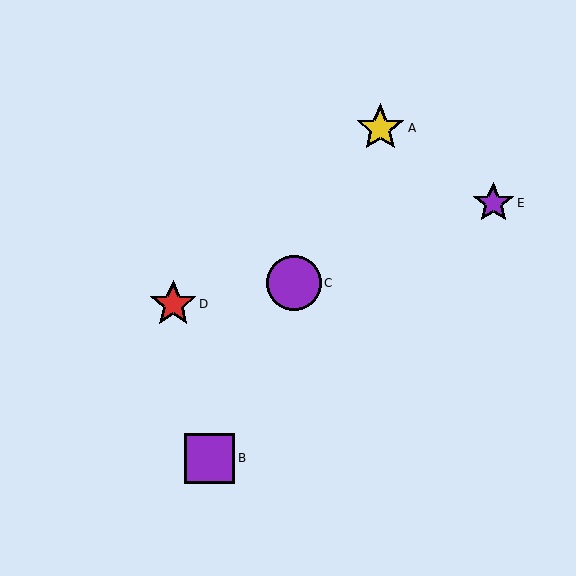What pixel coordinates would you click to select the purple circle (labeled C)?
Click at (294, 283) to select the purple circle C.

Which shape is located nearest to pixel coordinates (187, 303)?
The red star (labeled D) at (173, 304) is nearest to that location.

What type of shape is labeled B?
Shape B is a purple square.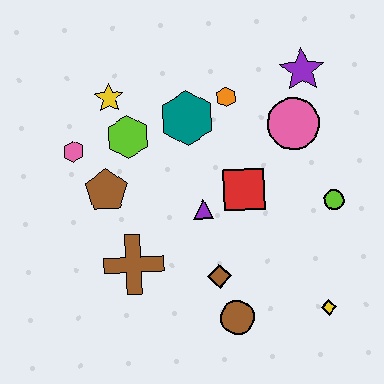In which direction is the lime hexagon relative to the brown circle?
The lime hexagon is above the brown circle.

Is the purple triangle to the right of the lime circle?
No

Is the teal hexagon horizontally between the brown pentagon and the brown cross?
No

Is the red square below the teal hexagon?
Yes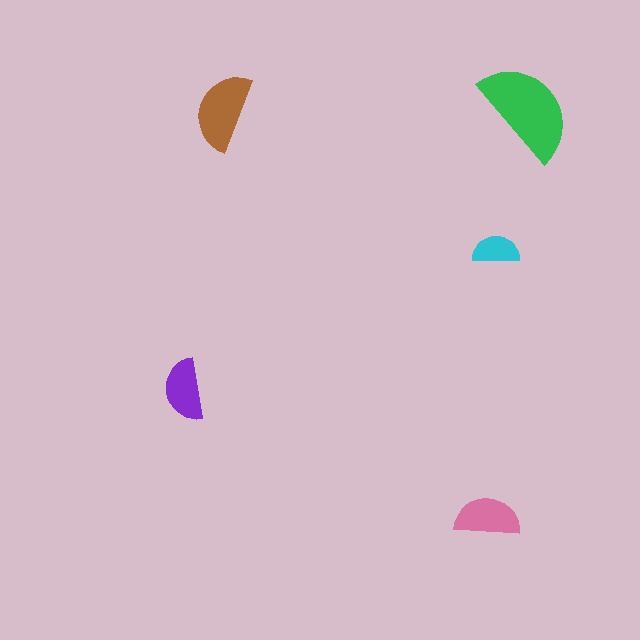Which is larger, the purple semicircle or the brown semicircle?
The brown one.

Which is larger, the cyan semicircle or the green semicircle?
The green one.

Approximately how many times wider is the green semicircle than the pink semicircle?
About 1.5 times wider.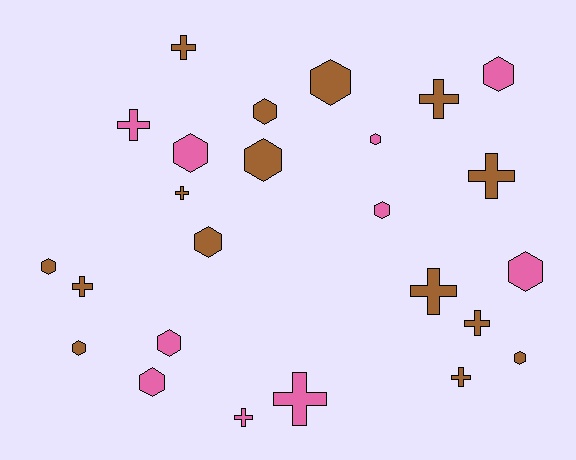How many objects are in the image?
There are 25 objects.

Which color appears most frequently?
Brown, with 15 objects.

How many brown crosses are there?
There are 8 brown crosses.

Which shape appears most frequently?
Hexagon, with 14 objects.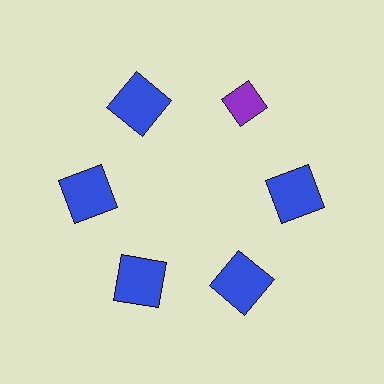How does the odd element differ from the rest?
It differs in both color (purple instead of blue) and shape (diamond instead of square).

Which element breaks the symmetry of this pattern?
The purple diamond at roughly the 1 o'clock position breaks the symmetry. All other shapes are blue squares.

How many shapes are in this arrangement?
There are 6 shapes arranged in a ring pattern.